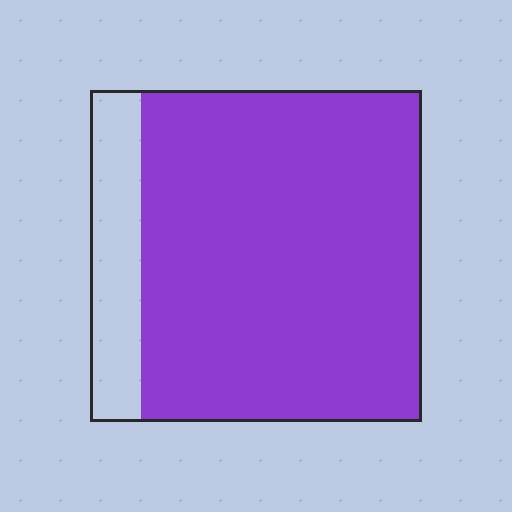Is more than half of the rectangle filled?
Yes.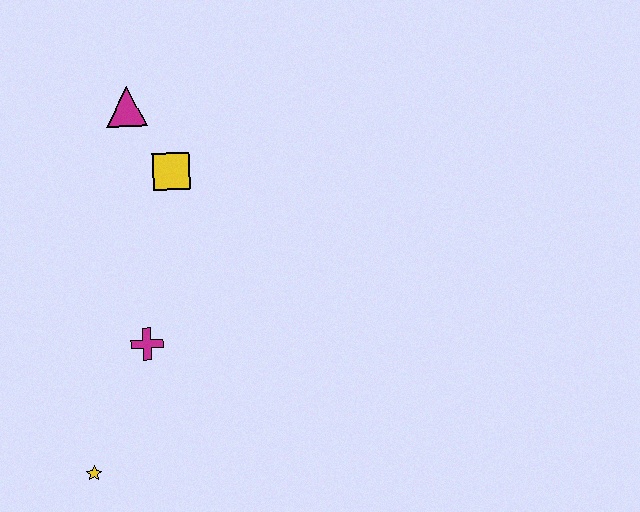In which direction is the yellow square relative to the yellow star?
The yellow square is above the yellow star.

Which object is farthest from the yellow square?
The yellow star is farthest from the yellow square.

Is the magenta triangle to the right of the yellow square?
No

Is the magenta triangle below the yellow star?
No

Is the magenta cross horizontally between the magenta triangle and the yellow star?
No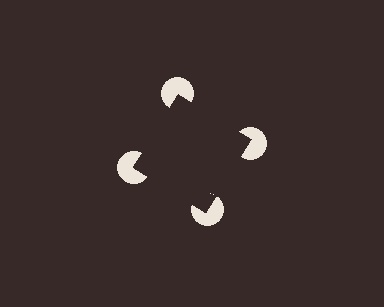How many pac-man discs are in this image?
There are 4 — one at each vertex of the illusory square.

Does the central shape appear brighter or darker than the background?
It typically appears slightly darker than the background, even though no actual brightness change is drawn.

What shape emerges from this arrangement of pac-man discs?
An illusory square — its edges are inferred from the aligned wedge cuts in the pac-man discs, not physically drawn.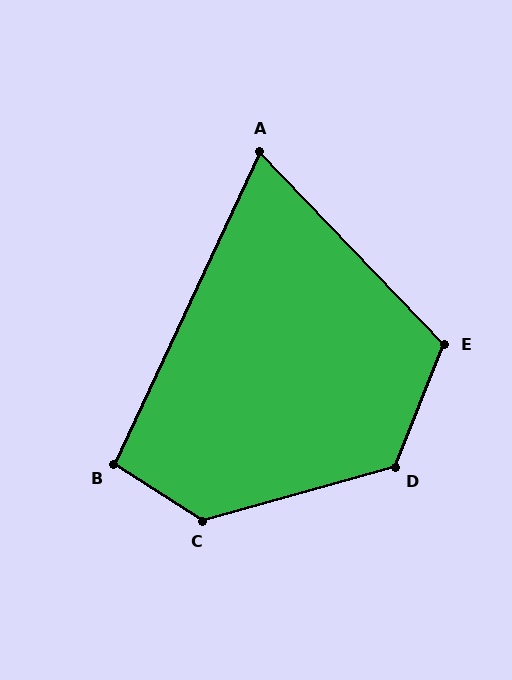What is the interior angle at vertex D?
Approximately 127 degrees (obtuse).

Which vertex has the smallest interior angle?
A, at approximately 69 degrees.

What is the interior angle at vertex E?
Approximately 114 degrees (obtuse).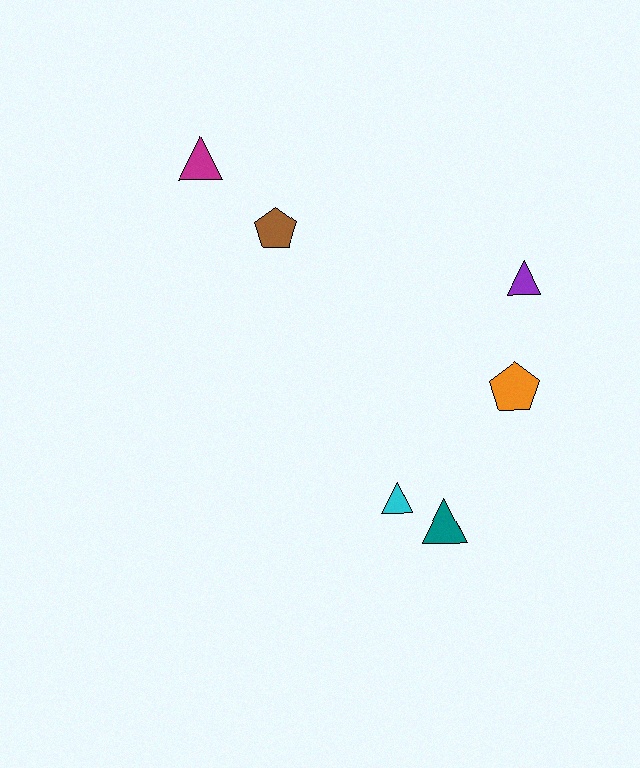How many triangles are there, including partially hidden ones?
There are 4 triangles.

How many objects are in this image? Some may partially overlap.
There are 6 objects.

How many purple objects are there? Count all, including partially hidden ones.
There is 1 purple object.